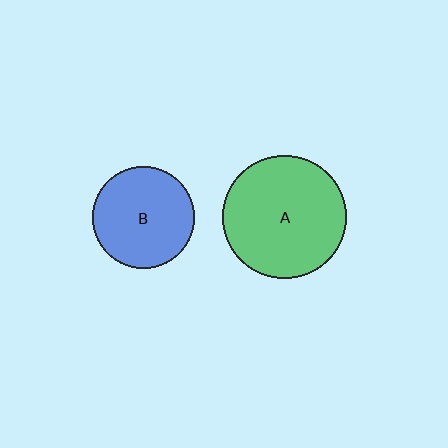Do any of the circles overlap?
No, none of the circles overlap.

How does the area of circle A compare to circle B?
Approximately 1.5 times.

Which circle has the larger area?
Circle A (green).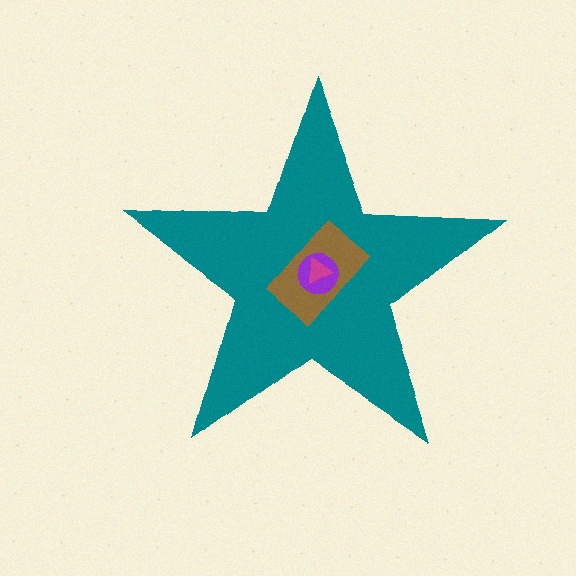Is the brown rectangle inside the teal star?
Yes.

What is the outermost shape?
The teal star.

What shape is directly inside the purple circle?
The magenta triangle.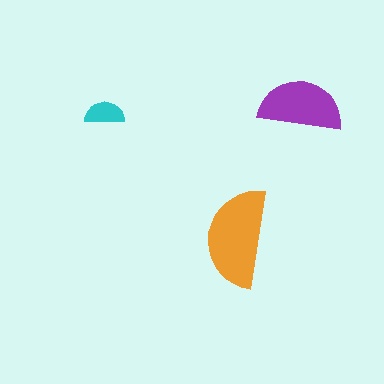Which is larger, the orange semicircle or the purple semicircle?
The orange one.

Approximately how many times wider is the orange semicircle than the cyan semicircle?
About 2.5 times wider.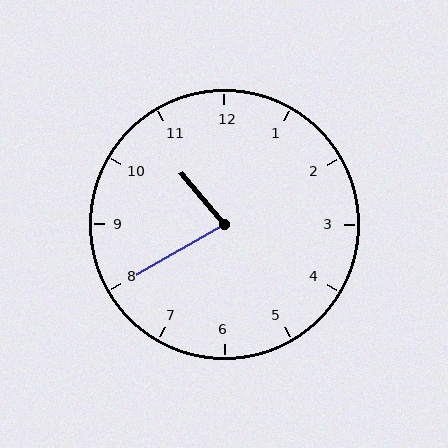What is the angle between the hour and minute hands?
Approximately 80 degrees.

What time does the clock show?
10:40.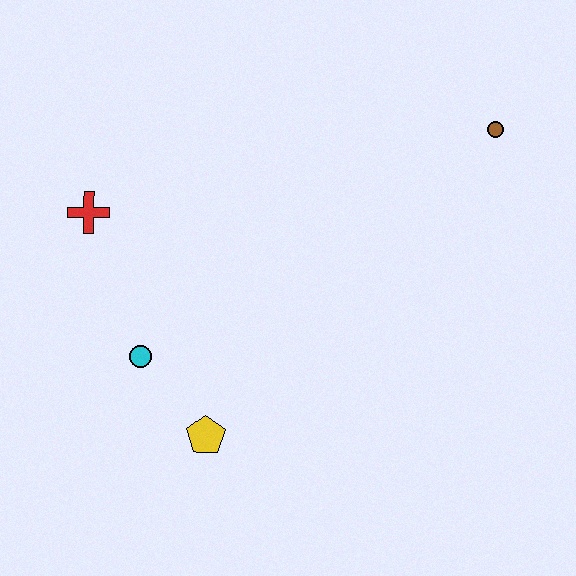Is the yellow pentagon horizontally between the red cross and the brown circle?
Yes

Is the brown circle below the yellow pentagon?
No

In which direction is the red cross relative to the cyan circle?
The red cross is above the cyan circle.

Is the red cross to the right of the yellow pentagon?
No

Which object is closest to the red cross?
The cyan circle is closest to the red cross.